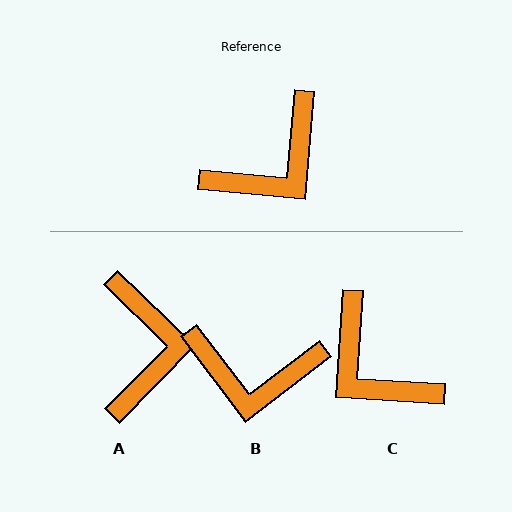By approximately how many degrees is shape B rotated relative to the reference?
Approximately 48 degrees clockwise.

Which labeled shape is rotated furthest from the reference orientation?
C, about 89 degrees away.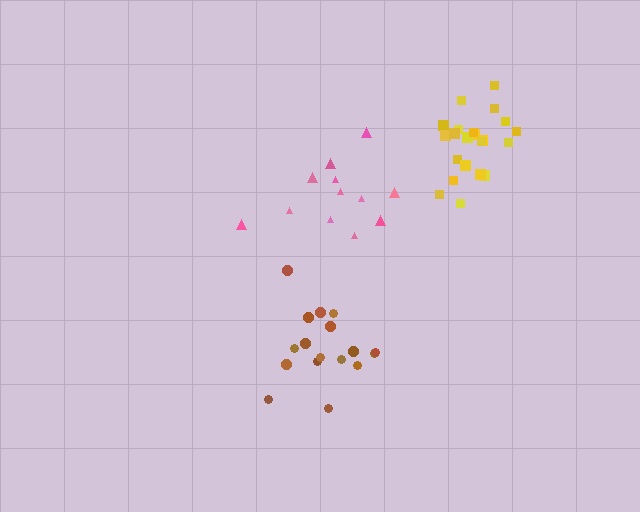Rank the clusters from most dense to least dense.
yellow, brown, pink.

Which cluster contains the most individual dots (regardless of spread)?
Yellow (22).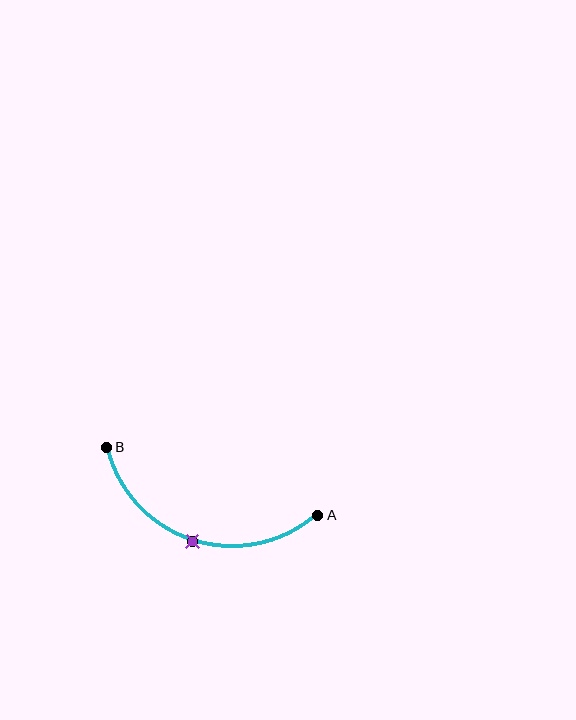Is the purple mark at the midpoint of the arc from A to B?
Yes. The purple mark lies on the arc at equal arc-length from both A and B — it is the arc midpoint.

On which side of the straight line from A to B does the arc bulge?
The arc bulges below the straight line connecting A and B.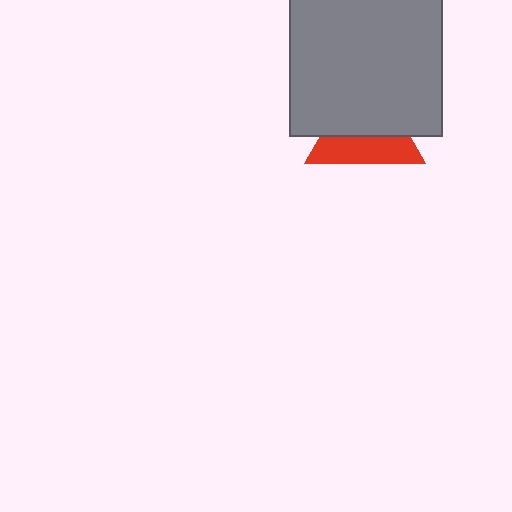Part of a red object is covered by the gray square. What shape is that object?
It is a triangle.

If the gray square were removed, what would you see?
You would see the complete red triangle.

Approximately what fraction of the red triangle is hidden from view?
Roughly 57% of the red triangle is hidden behind the gray square.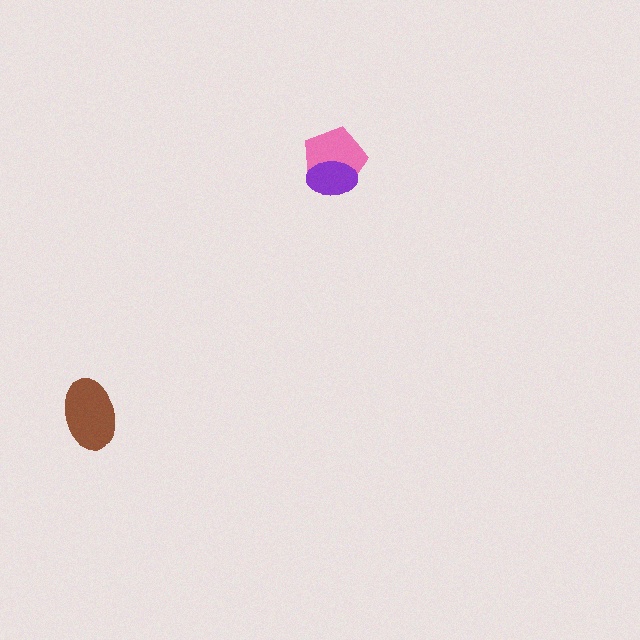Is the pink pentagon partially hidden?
Yes, it is partially covered by another shape.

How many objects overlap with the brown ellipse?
0 objects overlap with the brown ellipse.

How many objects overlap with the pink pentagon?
1 object overlaps with the pink pentagon.